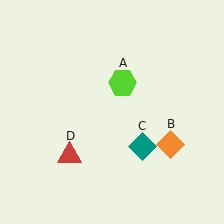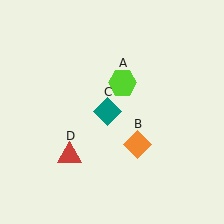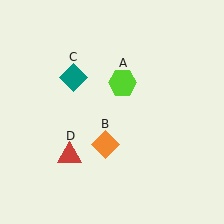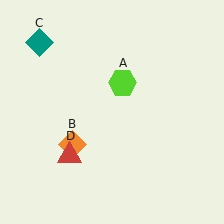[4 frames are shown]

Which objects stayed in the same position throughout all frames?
Lime hexagon (object A) and red triangle (object D) remained stationary.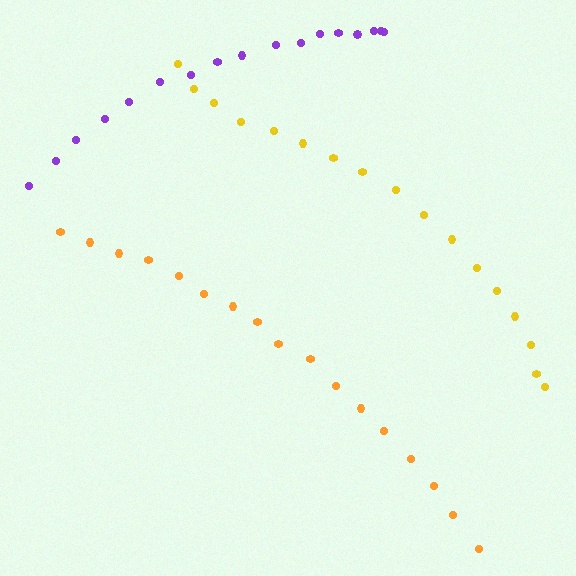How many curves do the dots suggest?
There are 3 distinct paths.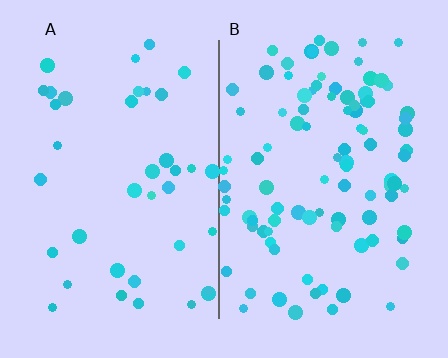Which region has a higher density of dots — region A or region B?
B (the right).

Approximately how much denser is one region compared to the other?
Approximately 2.5× — region B over region A.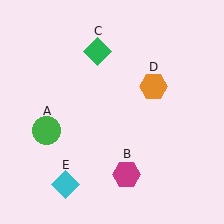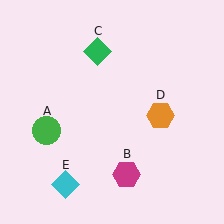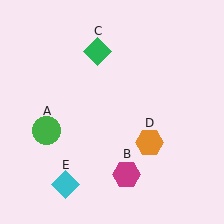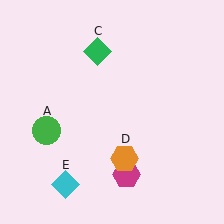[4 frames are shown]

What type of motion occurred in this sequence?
The orange hexagon (object D) rotated clockwise around the center of the scene.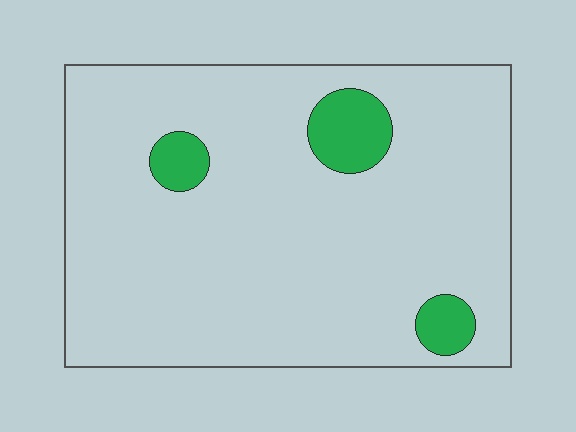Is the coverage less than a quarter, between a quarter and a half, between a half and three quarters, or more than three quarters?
Less than a quarter.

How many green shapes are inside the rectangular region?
3.